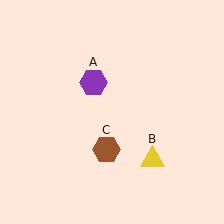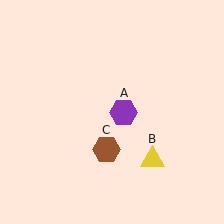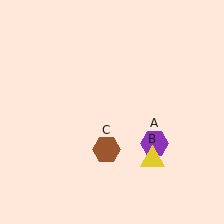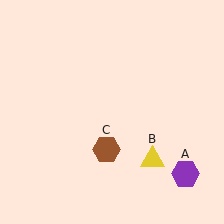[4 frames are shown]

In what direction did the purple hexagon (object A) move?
The purple hexagon (object A) moved down and to the right.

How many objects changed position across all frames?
1 object changed position: purple hexagon (object A).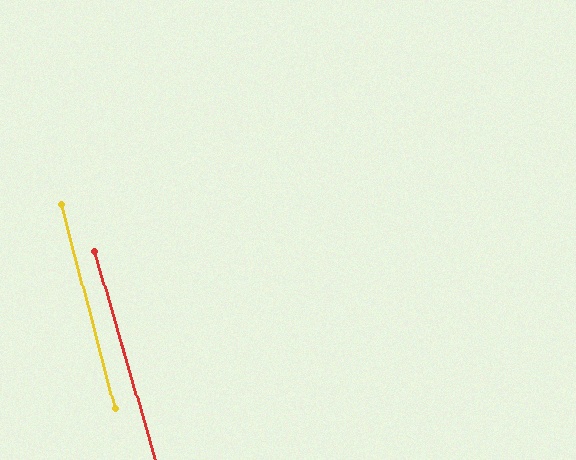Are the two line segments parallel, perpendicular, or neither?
Parallel — their directions differ by only 1.5°.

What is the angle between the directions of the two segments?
Approximately 1 degree.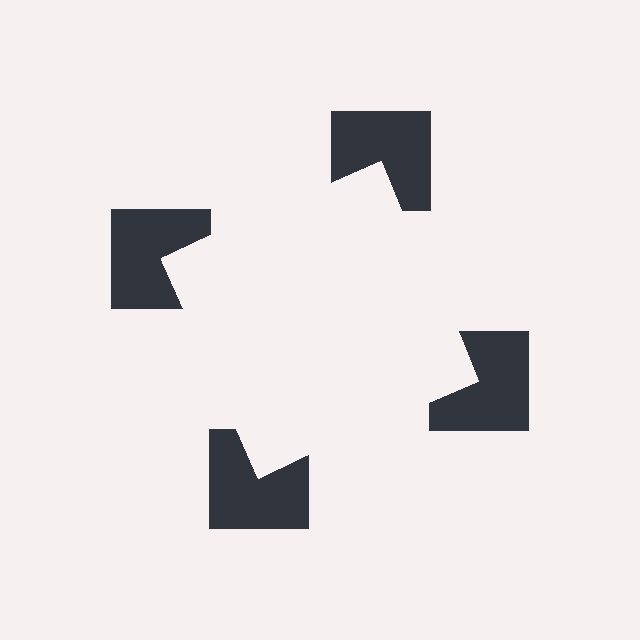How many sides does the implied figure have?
4 sides.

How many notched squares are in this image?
There are 4 — one at each vertex of the illusory square.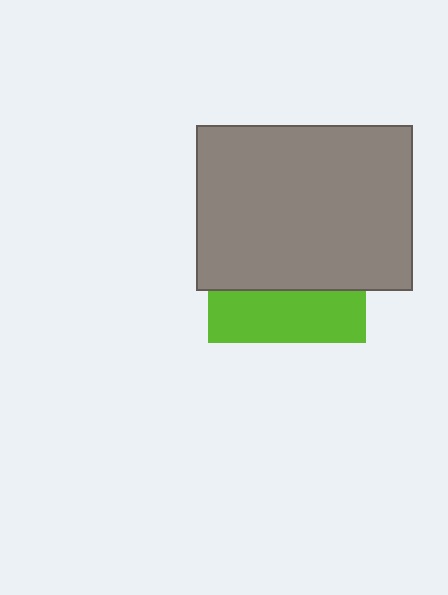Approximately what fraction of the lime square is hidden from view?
Roughly 67% of the lime square is hidden behind the gray rectangle.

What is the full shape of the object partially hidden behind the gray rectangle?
The partially hidden object is a lime square.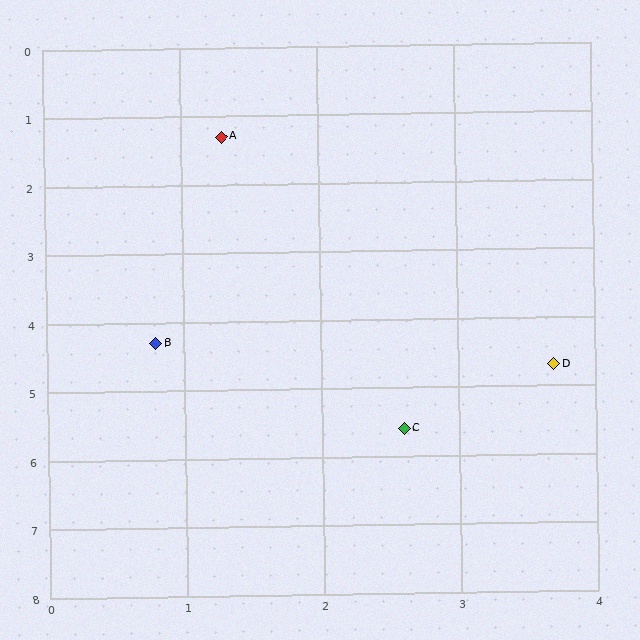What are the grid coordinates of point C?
Point C is at approximately (2.6, 5.6).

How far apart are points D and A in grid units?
Points D and A are about 4.2 grid units apart.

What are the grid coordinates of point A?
Point A is at approximately (1.3, 1.3).